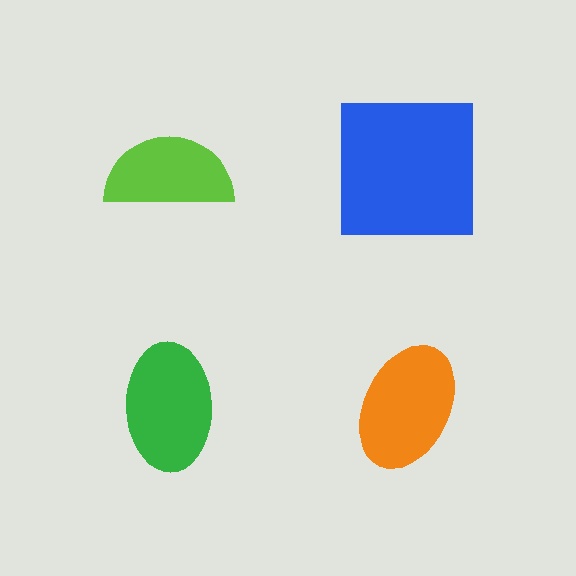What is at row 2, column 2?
An orange ellipse.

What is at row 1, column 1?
A lime semicircle.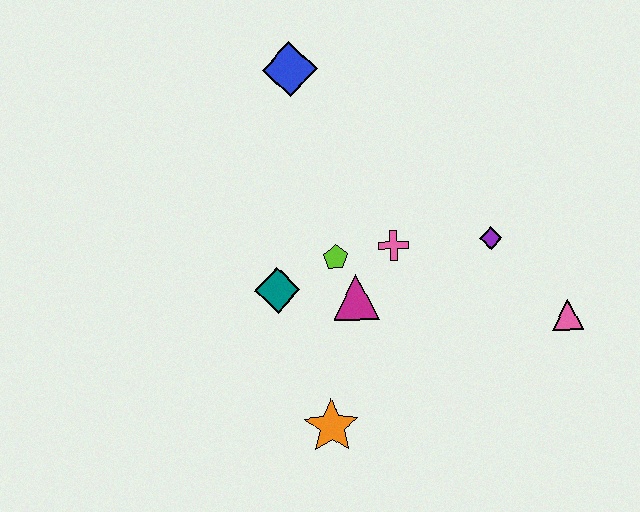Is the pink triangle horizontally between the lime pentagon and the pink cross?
No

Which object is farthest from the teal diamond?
The pink triangle is farthest from the teal diamond.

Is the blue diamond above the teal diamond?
Yes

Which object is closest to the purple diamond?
The pink cross is closest to the purple diamond.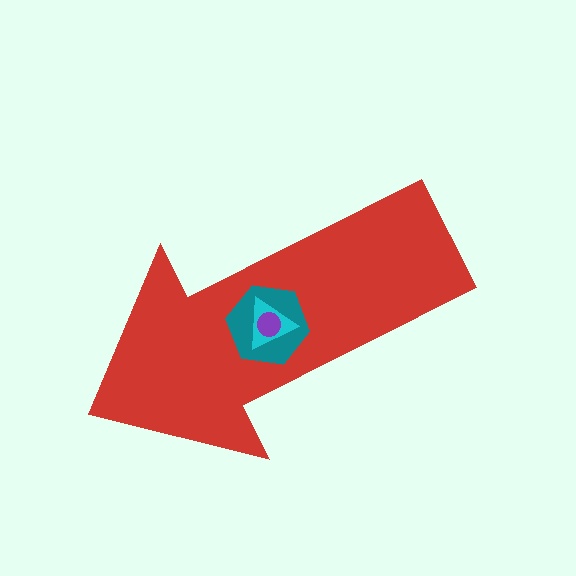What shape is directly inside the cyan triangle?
The purple circle.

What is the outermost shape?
The red arrow.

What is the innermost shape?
The purple circle.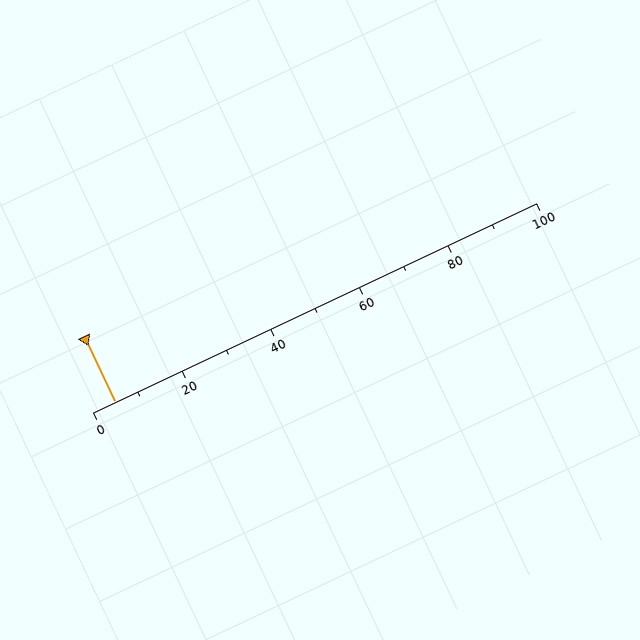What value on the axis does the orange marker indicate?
The marker indicates approximately 5.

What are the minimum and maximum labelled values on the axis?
The axis runs from 0 to 100.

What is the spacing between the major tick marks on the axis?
The major ticks are spaced 20 apart.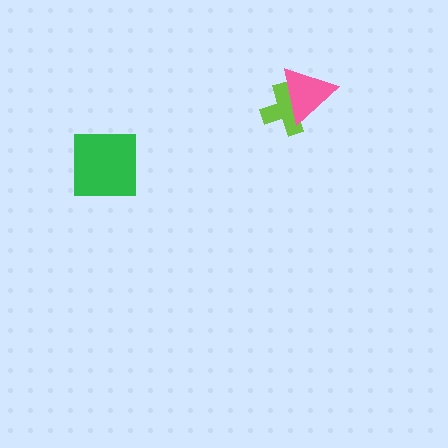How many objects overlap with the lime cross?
1 object overlaps with the lime cross.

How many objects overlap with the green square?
0 objects overlap with the green square.